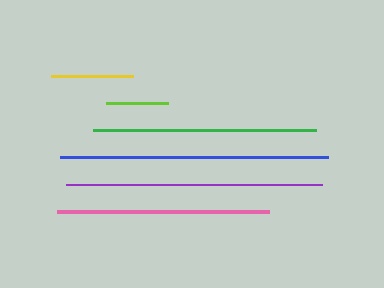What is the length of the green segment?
The green segment is approximately 223 pixels long.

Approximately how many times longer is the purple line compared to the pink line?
The purple line is approximately 1.2 times the length of the pink line.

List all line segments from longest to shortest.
From longest to shortest: blue, purple, green, pink, yellow, lime.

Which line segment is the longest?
The blue line is the longest at approximately 268 pixels.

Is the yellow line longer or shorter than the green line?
The green line is longer than the yellow line.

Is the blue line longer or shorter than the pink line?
The blue line is longer than the pink line.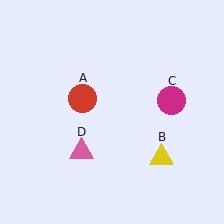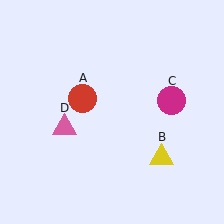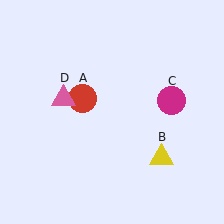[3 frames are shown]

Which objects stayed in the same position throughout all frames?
Red circle (object A) and yellow triangle (object B) and magenta circle (object C) remained stationary.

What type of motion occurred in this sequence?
The pink triangle (object D) rotated clockwise around the center of the scene.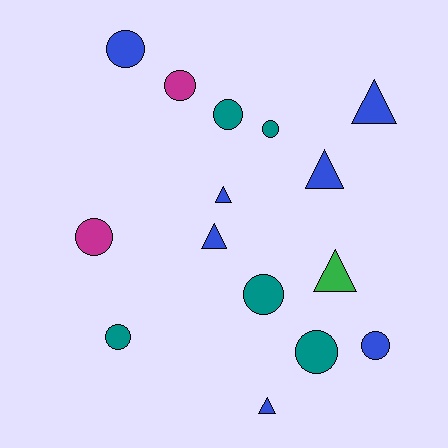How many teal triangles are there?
There are no teal triangles.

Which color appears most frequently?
Blue, with 7 objects.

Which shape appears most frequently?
Circle, with 9 objects.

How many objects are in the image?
There are 15 objects.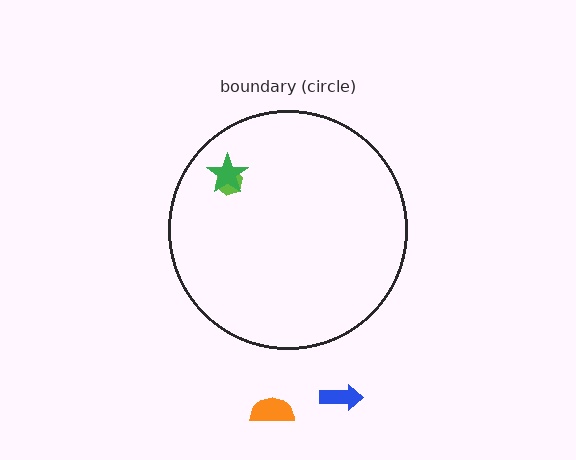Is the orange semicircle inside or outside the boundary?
Outside.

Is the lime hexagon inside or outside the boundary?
Inside.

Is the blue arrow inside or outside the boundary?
Outside.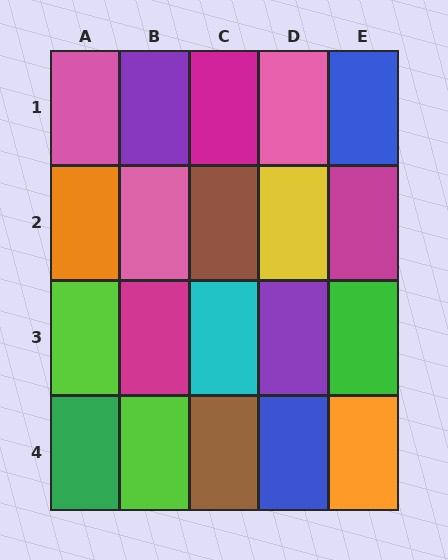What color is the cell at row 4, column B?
Lime.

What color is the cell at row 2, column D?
Yellow.